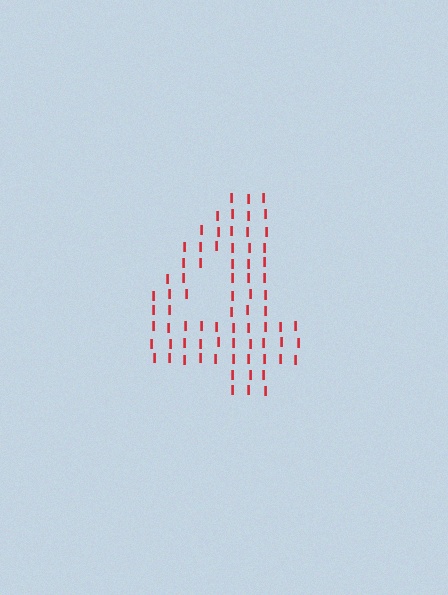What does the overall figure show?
The overall figure shows the digit 4.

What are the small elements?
The small elements are letter I's.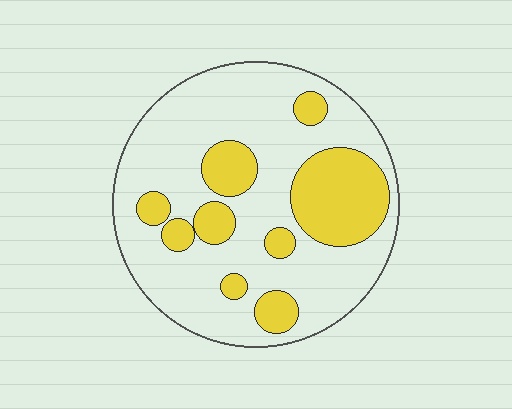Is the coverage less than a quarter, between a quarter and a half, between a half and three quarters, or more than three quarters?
Between a quarter and a half.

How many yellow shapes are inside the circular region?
9.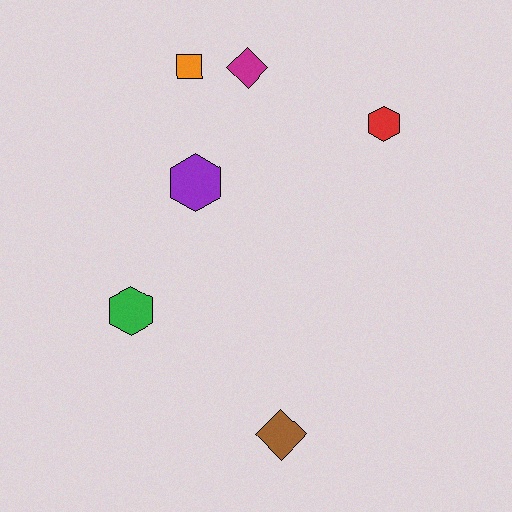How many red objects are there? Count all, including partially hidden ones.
There is 1 red object.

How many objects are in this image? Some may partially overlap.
There are 6 objects.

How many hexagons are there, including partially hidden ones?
There are 3 hexagons.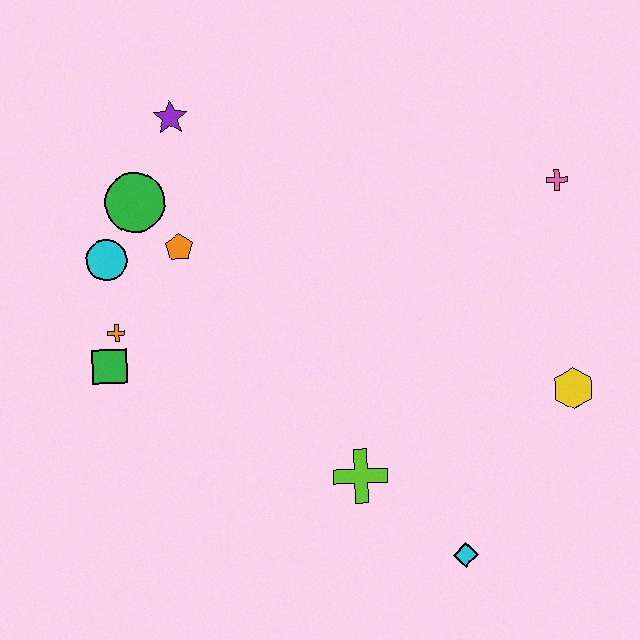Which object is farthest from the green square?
The pink cross is farthest from the green square.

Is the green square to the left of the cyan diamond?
Yes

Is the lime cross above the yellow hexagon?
No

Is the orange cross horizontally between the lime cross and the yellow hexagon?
No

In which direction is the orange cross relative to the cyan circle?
The orange cross is below the cyan circle.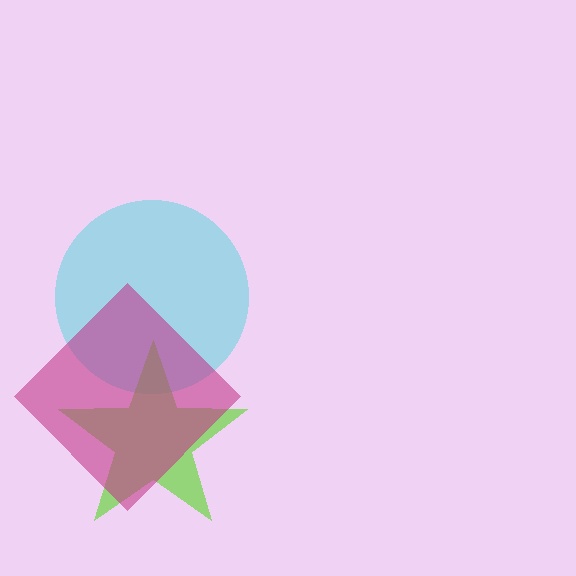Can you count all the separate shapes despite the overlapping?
Yes, there are 3 separate shapes.